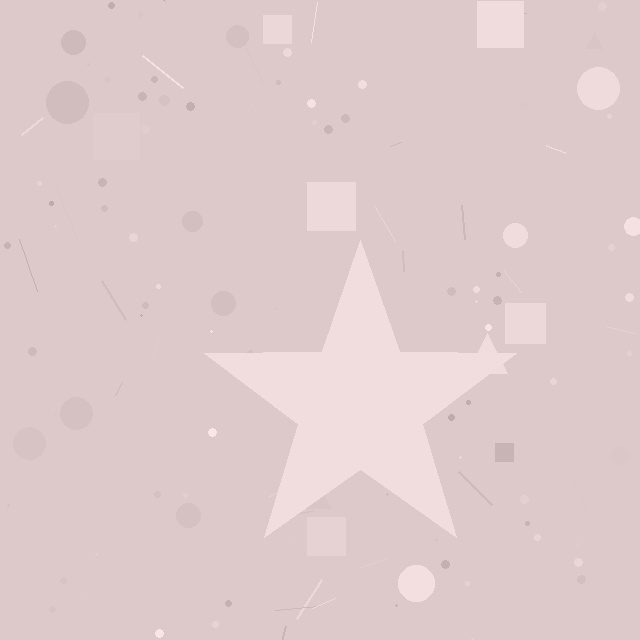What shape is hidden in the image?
A star is hidden in the image.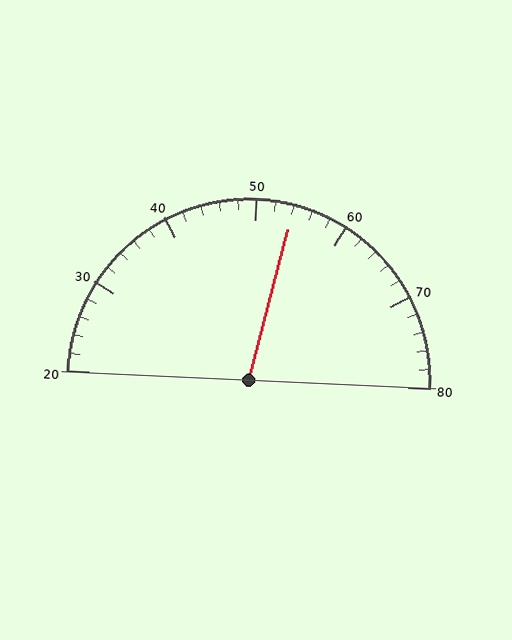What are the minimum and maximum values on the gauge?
The gauge ranges from 20 to 80.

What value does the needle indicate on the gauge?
The needle indicates approximately 54.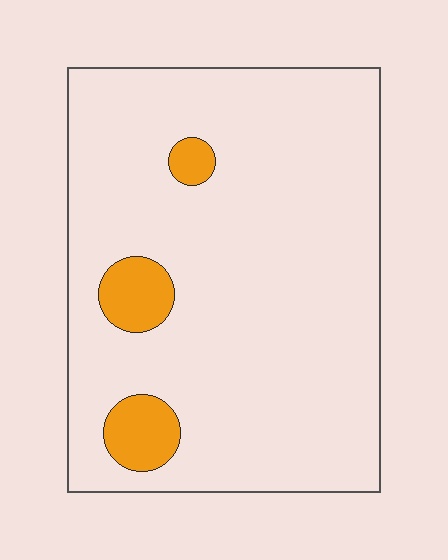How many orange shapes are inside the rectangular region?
3.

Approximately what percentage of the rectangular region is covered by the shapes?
Approximately 10%.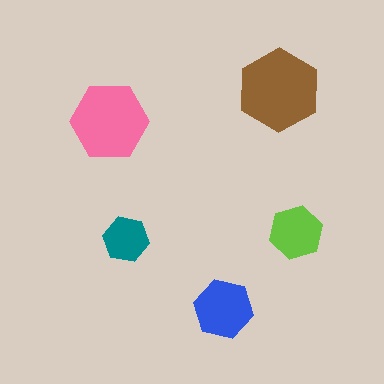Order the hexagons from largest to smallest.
the brown one, the pink one, the blue one, the lime one, the teal one.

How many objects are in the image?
There are 5 objects in the image.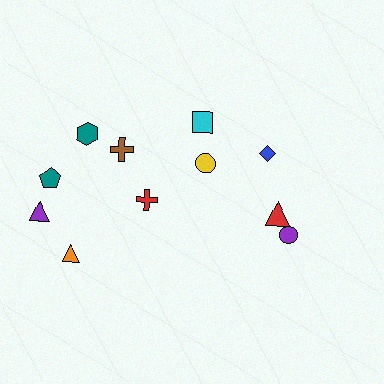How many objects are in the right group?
There are 4 objects.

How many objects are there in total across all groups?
There are 11 objects.